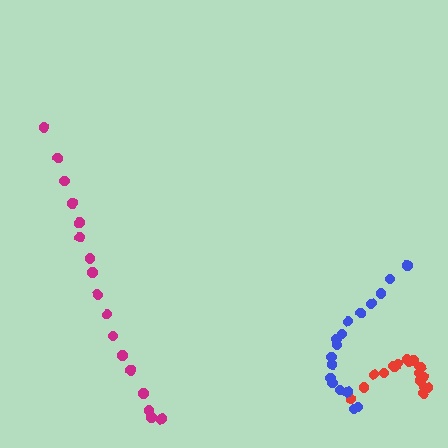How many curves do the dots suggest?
There are 3 distinct paths.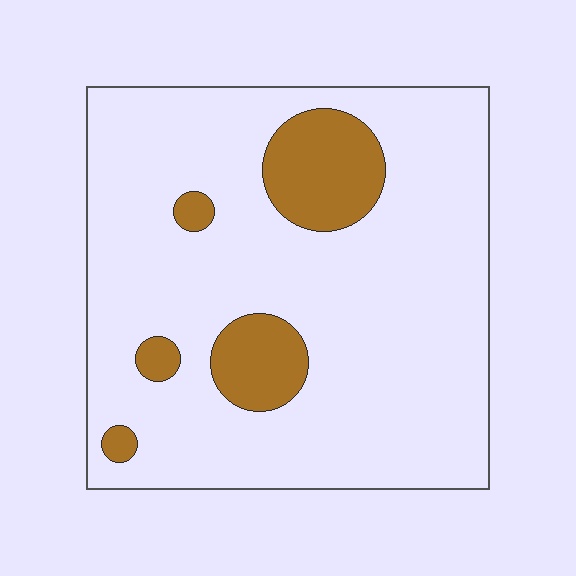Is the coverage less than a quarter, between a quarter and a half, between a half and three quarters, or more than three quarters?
Less than a quarter.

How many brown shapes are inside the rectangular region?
5.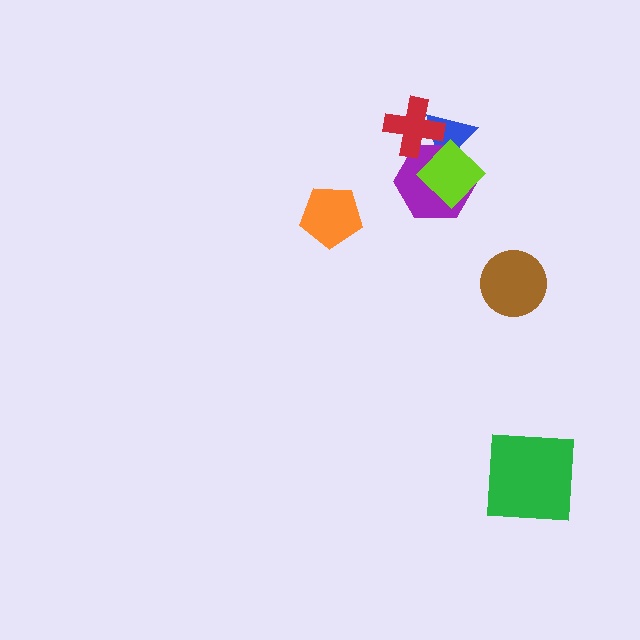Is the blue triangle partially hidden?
Yes, it is partially covered by another shape.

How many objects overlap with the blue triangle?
3 objects overlap with the blue triangle.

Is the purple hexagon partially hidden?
Yes, it is partially covered by another shape.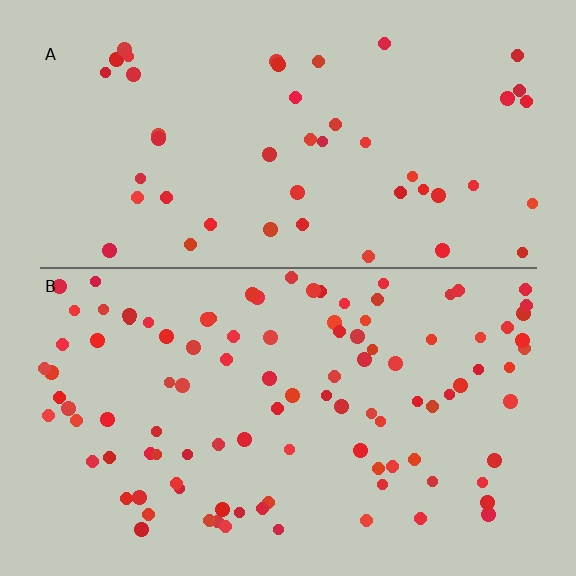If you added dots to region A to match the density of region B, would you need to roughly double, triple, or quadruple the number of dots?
Approximately double.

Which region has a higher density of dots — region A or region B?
B (the bottom).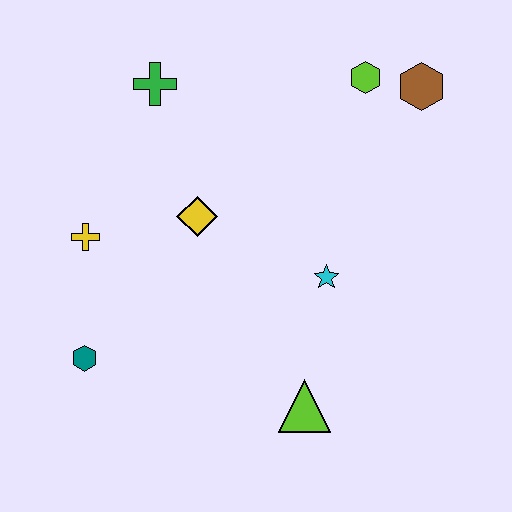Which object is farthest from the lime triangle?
The green cross is farthest from the lime triangle.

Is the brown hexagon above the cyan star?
Yes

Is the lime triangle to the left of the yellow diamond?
No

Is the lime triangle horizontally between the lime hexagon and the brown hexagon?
No